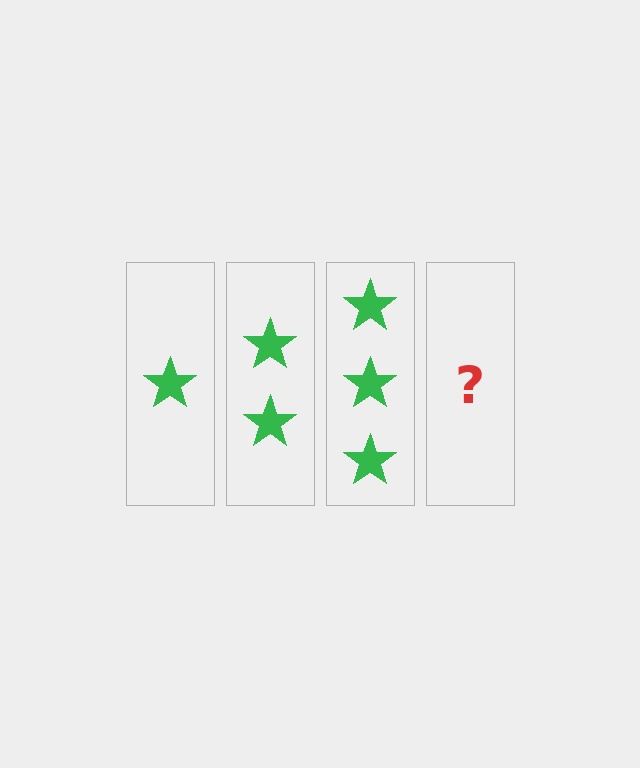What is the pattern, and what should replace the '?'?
The pattern is that each step adds one more star. The '?' should be 4 stars.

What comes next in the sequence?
The next element should be 4 stars.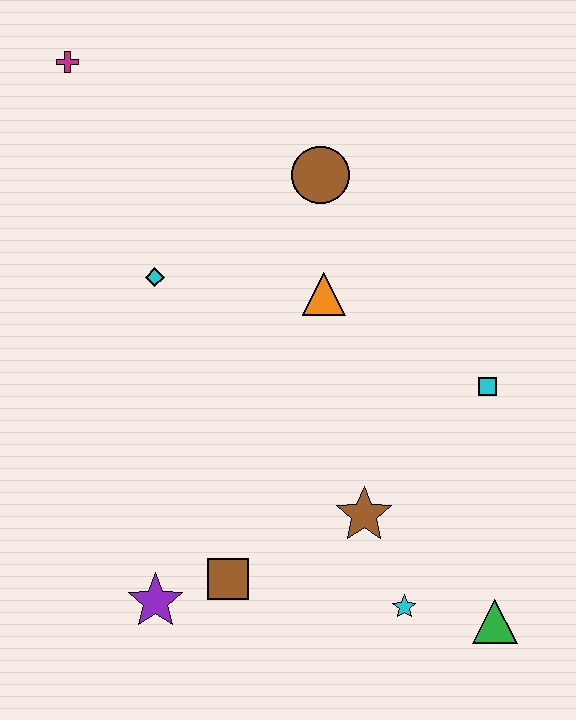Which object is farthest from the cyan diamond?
The green triangle is farthest from the cyan diamond.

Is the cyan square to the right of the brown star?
Yes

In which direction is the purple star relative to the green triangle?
The purple star is to the left of the green triangle.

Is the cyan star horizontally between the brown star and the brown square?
No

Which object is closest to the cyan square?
The brown star is closest to the cyan square.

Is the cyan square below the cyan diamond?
Yes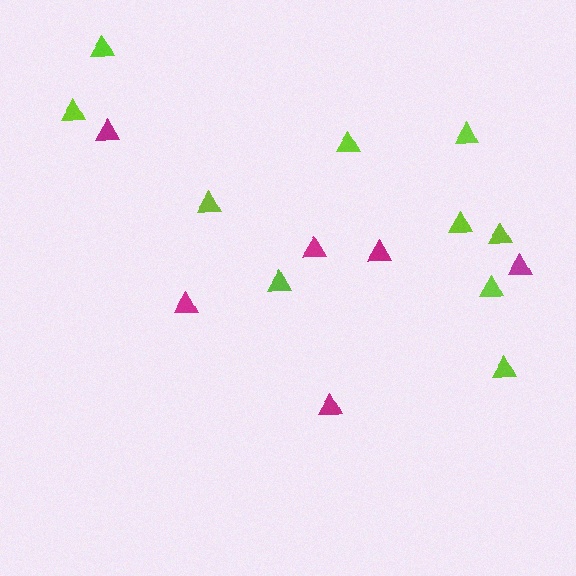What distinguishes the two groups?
There are 2 groups: one group of magenta triangles (6) and one group of lime triangles (10).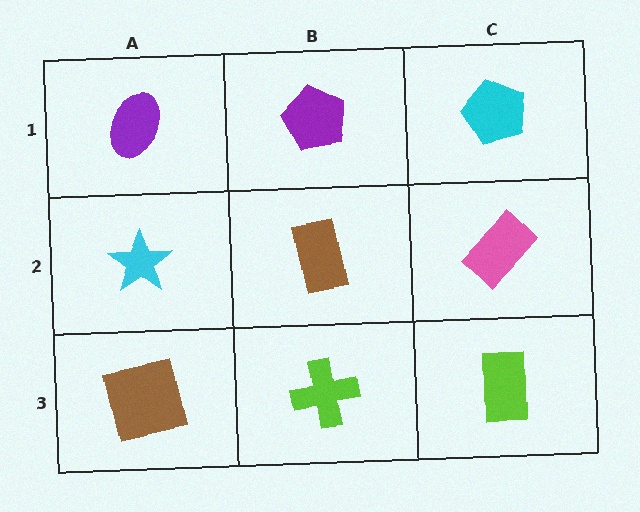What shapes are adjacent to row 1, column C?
A pink rectangle (row 2, column C), a purple pentagon (row 1, column B).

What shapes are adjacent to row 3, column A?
A cyan star (row 2, column A), a lime cross (row 3, column B).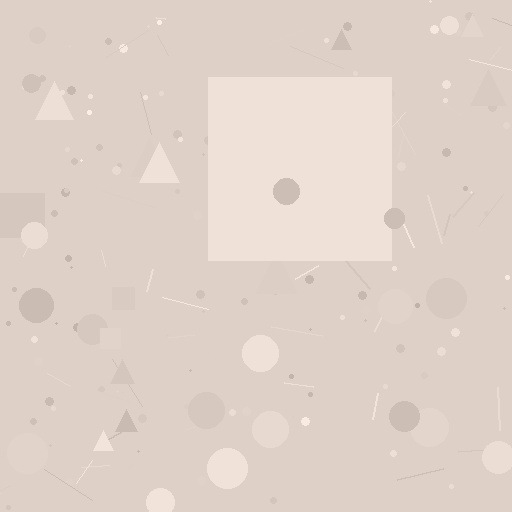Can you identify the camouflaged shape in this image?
The camouflaged shape is a square.